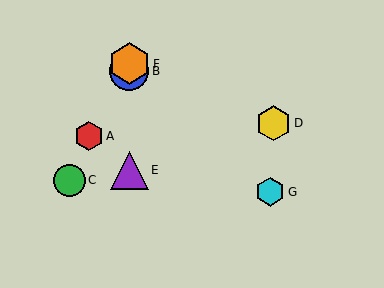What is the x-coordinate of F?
Object F is at x≈129.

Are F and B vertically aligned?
Yes, both are at x≈129.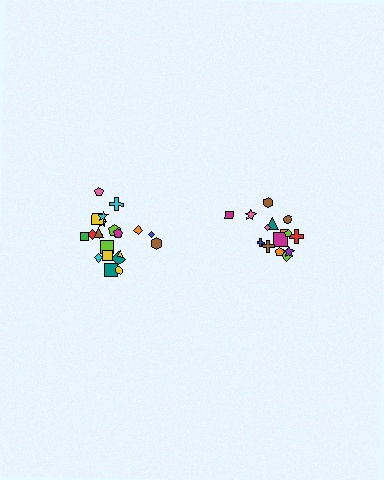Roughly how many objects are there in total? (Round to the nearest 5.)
Roughly 35 objects in total.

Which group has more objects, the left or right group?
The left group.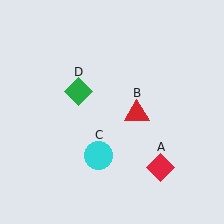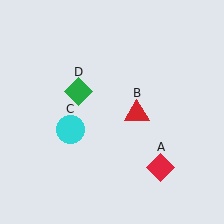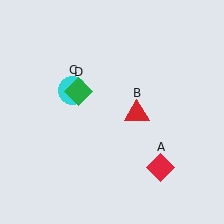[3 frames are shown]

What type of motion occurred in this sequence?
The cyan circle (object C) rotated clockwise around the center of the scene.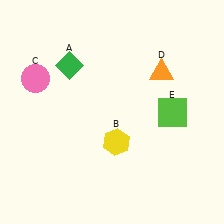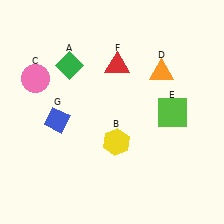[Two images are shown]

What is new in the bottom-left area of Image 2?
A blue diamond (G) was added in the bottom-left area of Image 2.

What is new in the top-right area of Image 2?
A red triangle (F) was added in the top-right area of Image 2.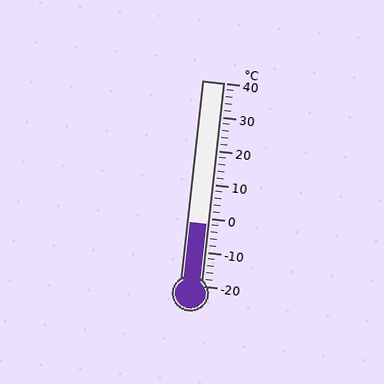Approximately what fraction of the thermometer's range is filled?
The thermometer is filled to approximately 30% of its range.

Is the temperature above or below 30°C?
The temperature is below 30°C.